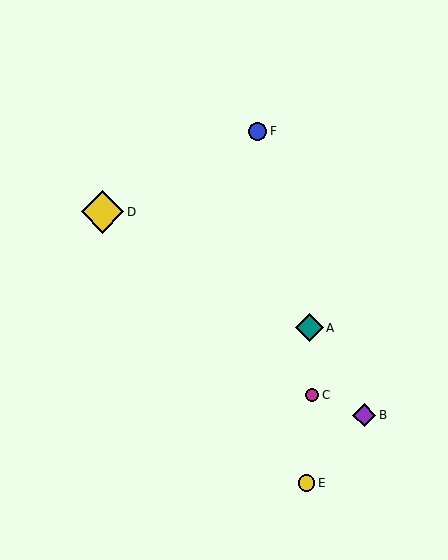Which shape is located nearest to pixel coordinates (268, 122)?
The blue circle (labeled F) at (258, 131) is nearest to that location.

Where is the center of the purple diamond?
The center of the purple diamond is at (364, 415).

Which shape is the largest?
The yellow diamond (labeled D) is the largest.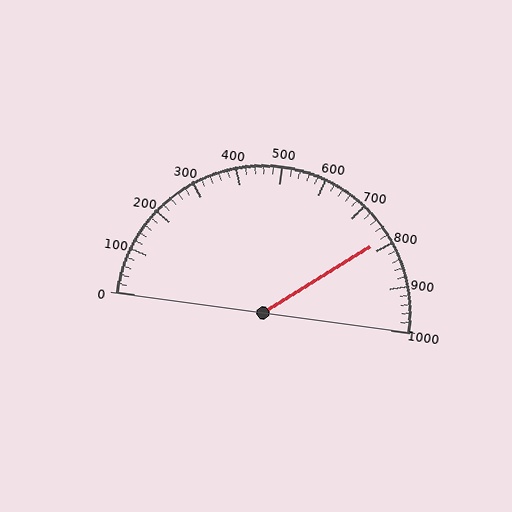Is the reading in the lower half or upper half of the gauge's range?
The reading is in the upper half of the range (0 to 1000).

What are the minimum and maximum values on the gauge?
The gauge ranges from 0 to 1000.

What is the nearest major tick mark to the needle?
The nearest major tick mark is 800.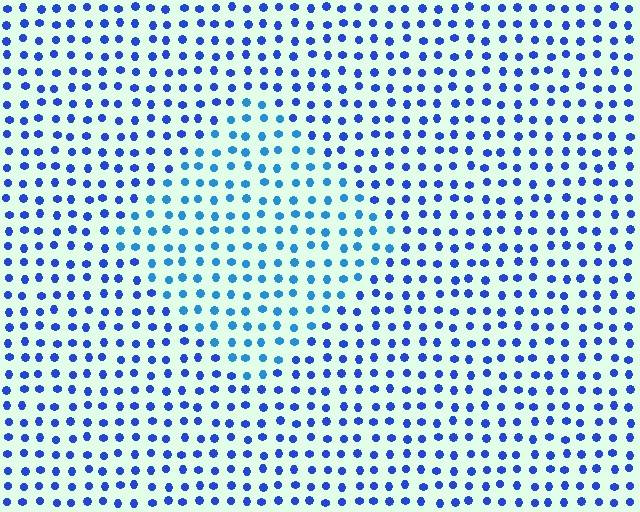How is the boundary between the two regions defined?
The boundary is defined purely by a slight shift in hue (about 25 degrees). Spacing, size, and orientation are identical on both sides.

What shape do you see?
I see a diamond.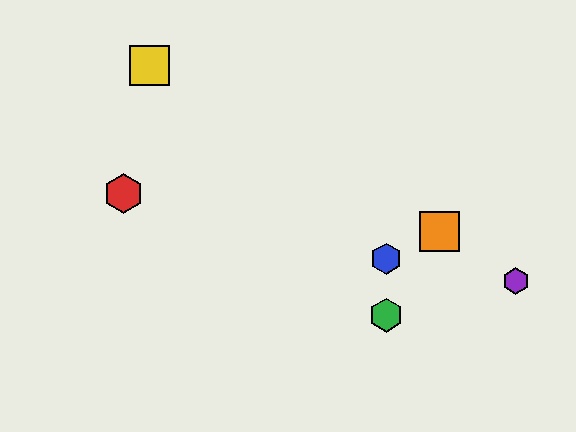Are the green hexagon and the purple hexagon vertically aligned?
No, the green hexagon is at x≈386 and the purple hexagon is at x≈516.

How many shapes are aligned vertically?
2 shapes (the blue hexagon, the green hexagon) are aligned vertically.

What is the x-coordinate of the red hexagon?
The red hexagon is at x≈123.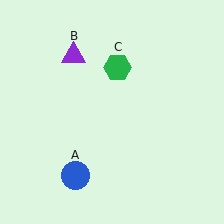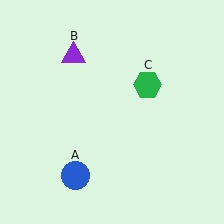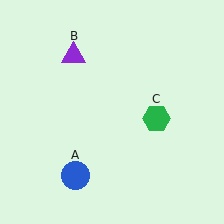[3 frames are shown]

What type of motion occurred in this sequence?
The green hexagon (object C) rotated clockwise around the center of the scene.